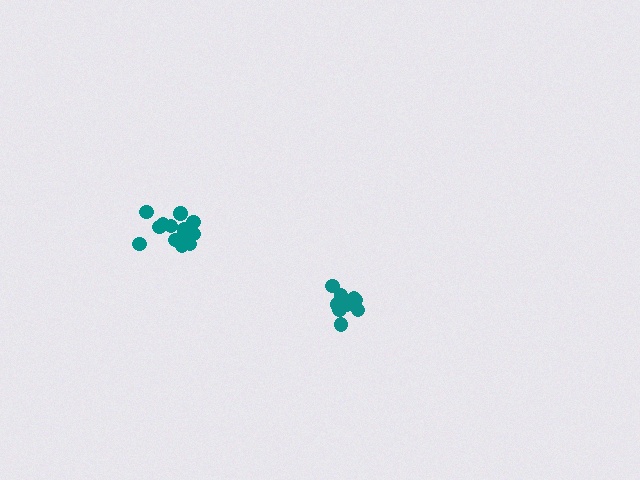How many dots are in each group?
Group 1: 10 dots, Group 2: 15 dots (25 total).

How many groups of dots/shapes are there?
There are 2 groups.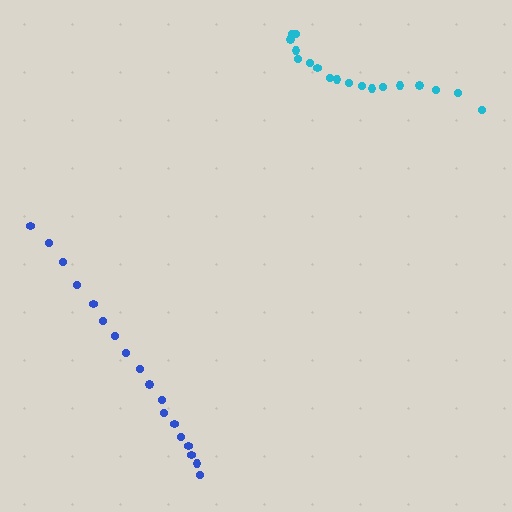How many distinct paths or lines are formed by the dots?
There are 2 distinct paths.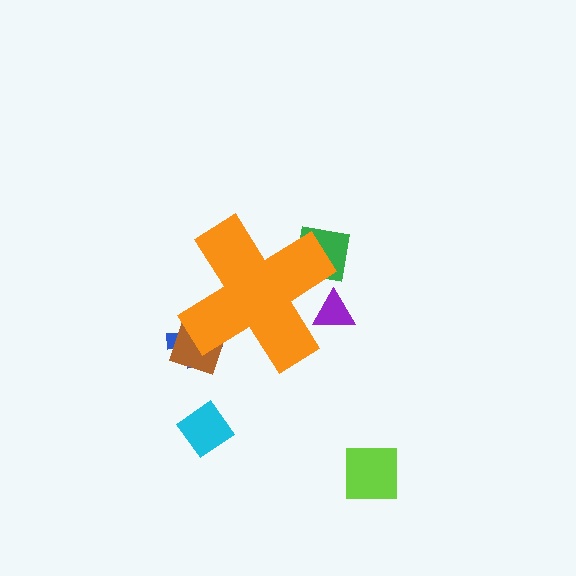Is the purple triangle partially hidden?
Yes, the purple triangle is partially hidden behind the orange cross.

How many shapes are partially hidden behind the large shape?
4 shapes are partially hidden.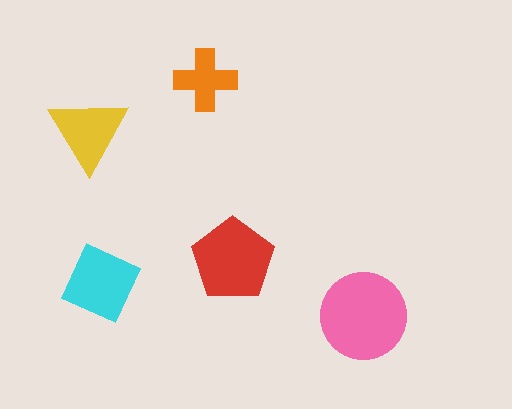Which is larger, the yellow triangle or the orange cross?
The yellow triangle.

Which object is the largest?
The pink circle.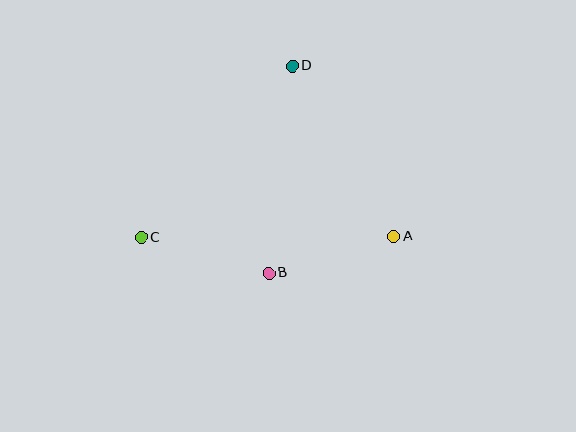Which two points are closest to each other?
Points A and B are closest to each other.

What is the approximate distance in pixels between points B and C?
The distance between B and C is approximately 133 pixels.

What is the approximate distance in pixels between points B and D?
The distance between B and D is approximately 209 pixels.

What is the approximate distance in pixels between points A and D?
The distance between A and D is approximately 198 pixels.